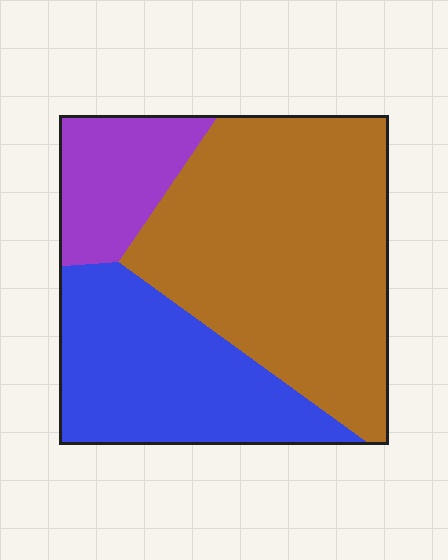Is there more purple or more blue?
Blue.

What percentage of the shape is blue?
Blue covers around 30% of the shape.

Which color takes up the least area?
Purple, at roughly 15%.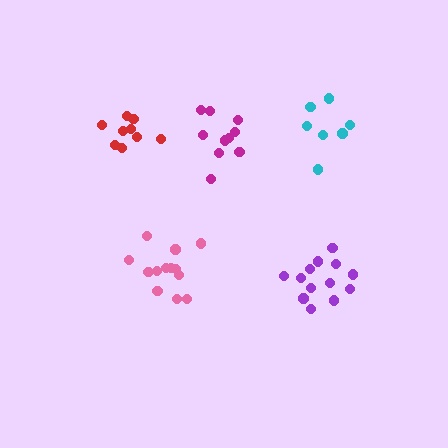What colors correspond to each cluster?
The clusters are colored: purple, pink, cyan, magenta, red.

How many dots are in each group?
Group 1: 13 dots, Group 2: 13 dots, Group 3: 7 dots, Group 4: 10 dots, Group 5: 9 dots (52 total).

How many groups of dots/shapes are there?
There are 5 groups.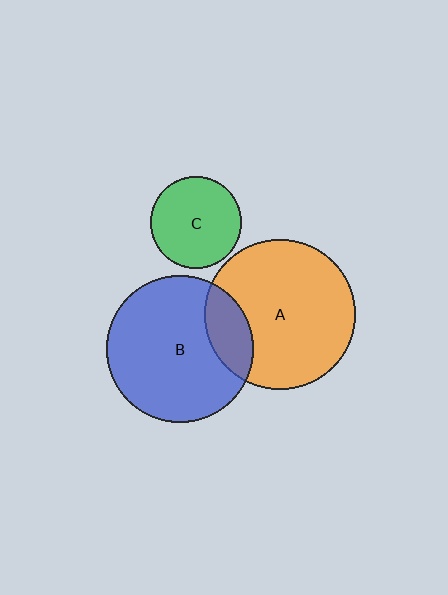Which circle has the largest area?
Circle A (orange).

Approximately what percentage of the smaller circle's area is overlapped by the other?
Approximately 20%.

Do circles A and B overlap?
Yes.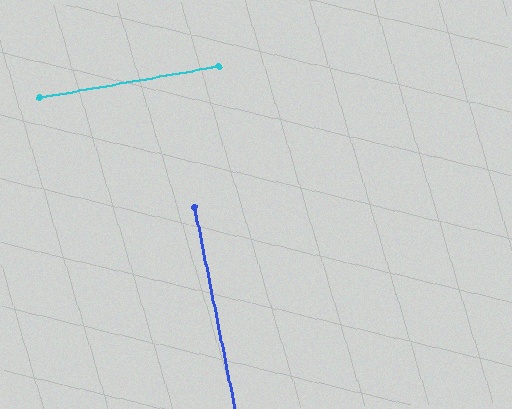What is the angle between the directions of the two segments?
Approximately 88 degrees.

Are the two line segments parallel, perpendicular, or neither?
Perpendicular — they meet at approximately 88°.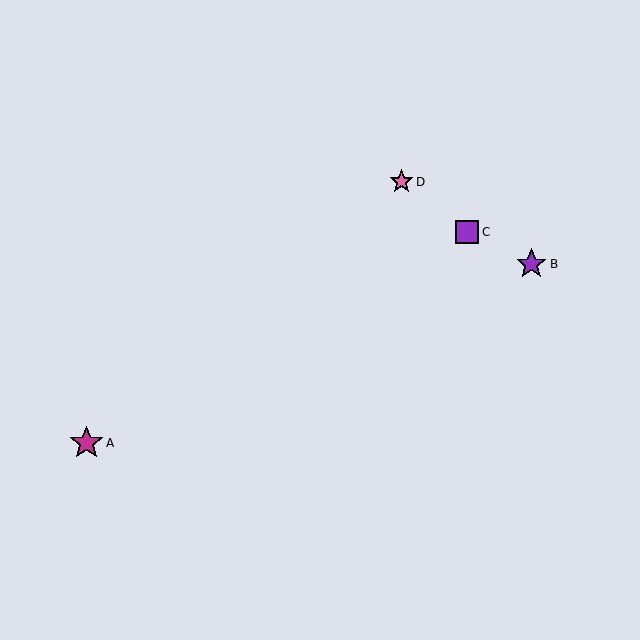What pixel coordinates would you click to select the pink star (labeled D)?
Click at (402, 182) to select the pink star D.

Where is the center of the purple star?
The center of the purple star is at (531, 264).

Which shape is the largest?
The magenta star (labeled A) is the largest.